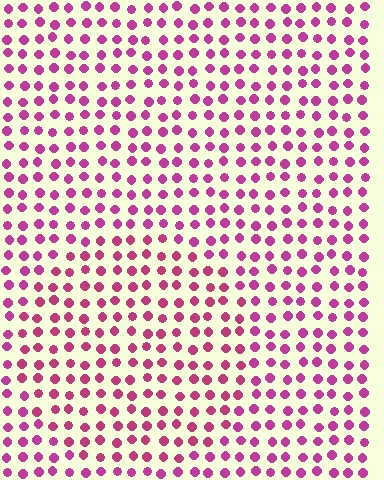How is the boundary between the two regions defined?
The boundary is defined purely by a slight shift in hue (about 16 degrees). Spacing, size, and orientation are identical on both sides.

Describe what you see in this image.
The image is filled with small magenta elements in a uniform arrangement. A circle-shaped region is visible where the elements are tinted to a slightly different hue, forming a subtle color boundary.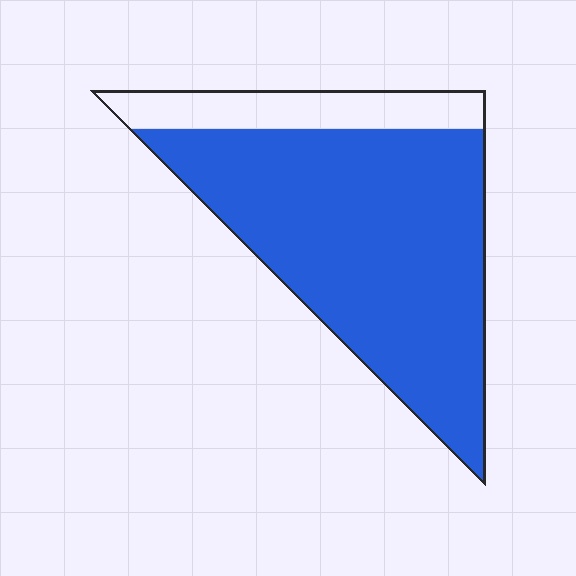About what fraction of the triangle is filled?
About four fifths (4/5).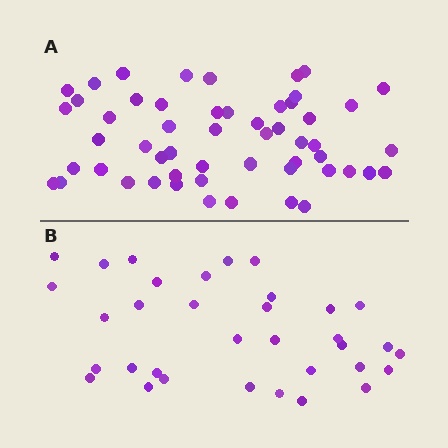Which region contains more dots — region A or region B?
Region A (the top region) has more dots.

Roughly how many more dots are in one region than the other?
Region A has approximately 20 more dots than region B.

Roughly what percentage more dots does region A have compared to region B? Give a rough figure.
About 60% more.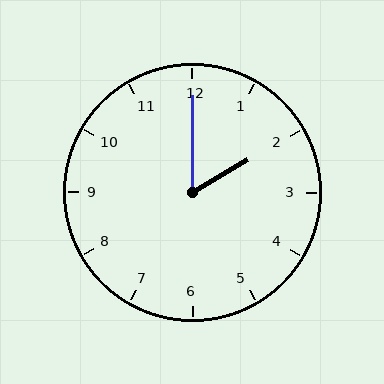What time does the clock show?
2:00.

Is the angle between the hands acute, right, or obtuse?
It is acute.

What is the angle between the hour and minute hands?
Approximately 60 degrees.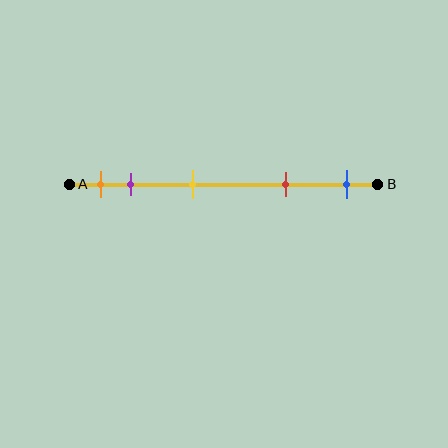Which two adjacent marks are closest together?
The orange and purple marks are the closest adjacent pair.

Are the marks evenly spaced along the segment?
No, the marks are not evenly spaced.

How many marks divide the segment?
There are 5 marks dividing the segment.